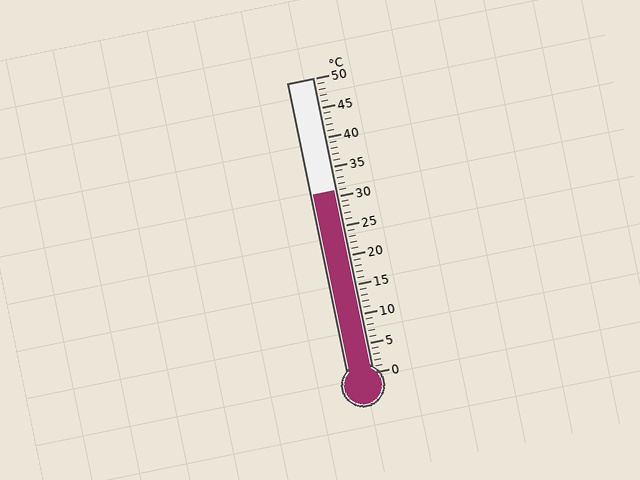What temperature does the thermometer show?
The thermometer shows approximately 31°C.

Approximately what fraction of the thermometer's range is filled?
The thermometer is filled to approximately 60% of its range.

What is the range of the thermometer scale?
The thermometer scale ranges from 0°C to 50°C.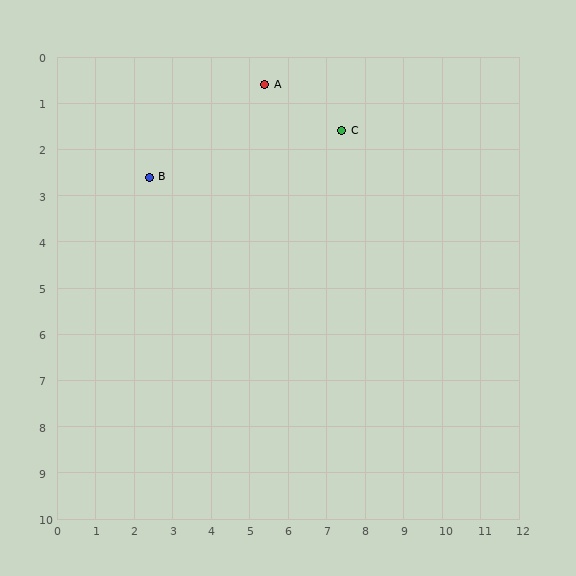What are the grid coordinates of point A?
Point A is at approximately (5.4, 0.6).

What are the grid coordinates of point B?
Point B is at approximately (2.4, 2.6).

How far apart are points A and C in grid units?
Points A and C are about 2.2 grid units apart.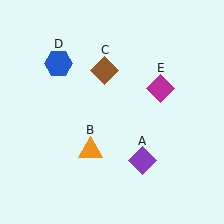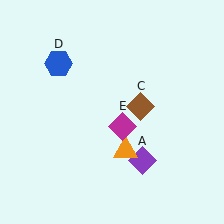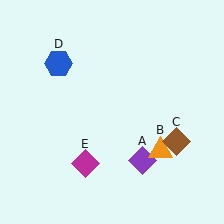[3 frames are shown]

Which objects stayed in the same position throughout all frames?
Purple diamond (object A) and blue hexagon (object D) remained stationary.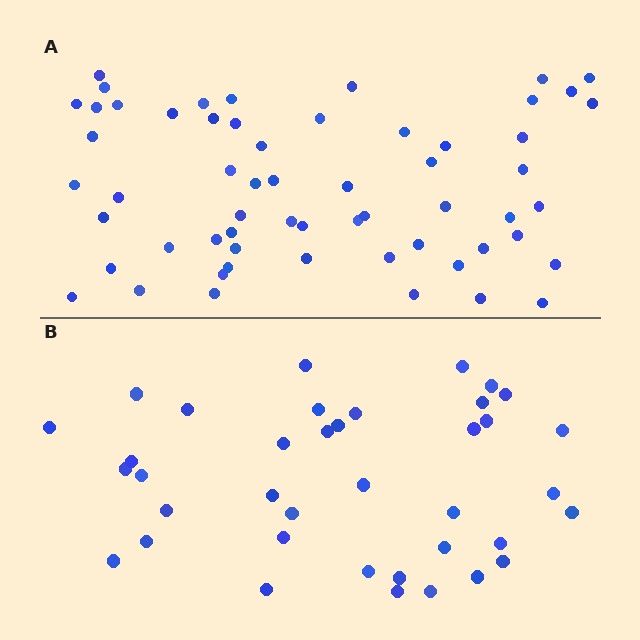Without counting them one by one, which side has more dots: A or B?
Region A (the top region) has more dots.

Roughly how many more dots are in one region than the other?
Region A has approximately 20 more dots than region B.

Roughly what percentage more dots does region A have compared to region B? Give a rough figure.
About 55% more.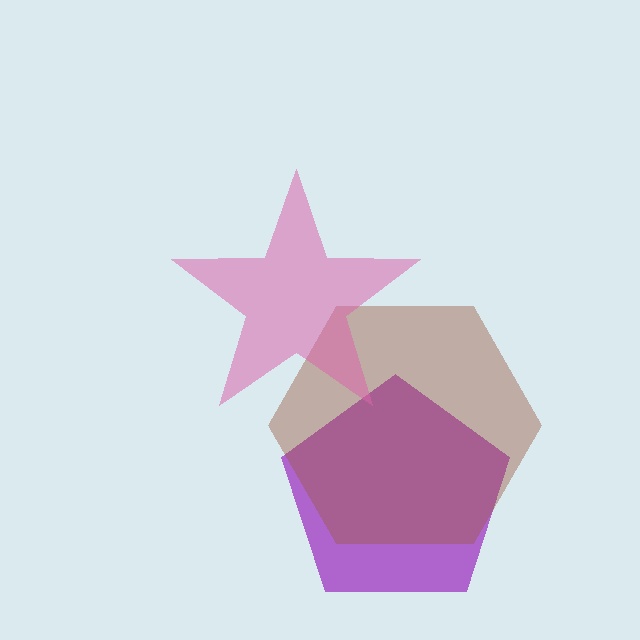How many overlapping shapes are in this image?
There are 3 overlapping shapes in the image.